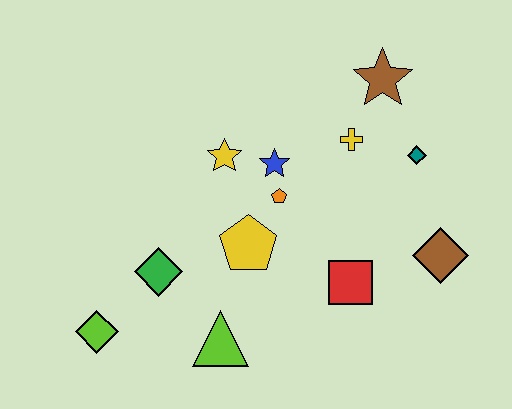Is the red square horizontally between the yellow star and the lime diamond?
No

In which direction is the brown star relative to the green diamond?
The brown star is to the right of the green diamond.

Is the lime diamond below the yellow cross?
Yes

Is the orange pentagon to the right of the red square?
No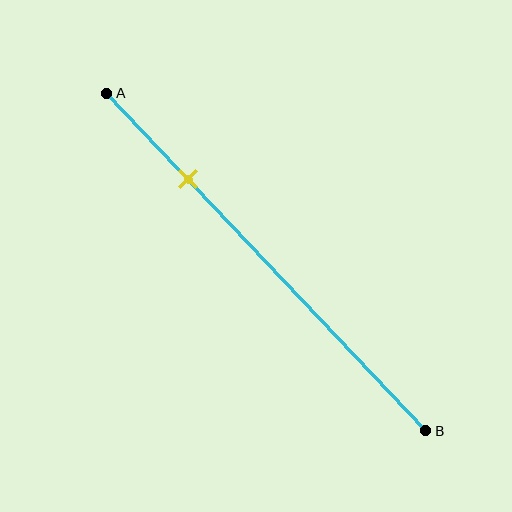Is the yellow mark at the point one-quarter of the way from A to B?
Yes, the mark is approximately at the one-quarter point.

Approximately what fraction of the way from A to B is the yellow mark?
The yellow mark is approximately 25% of the way from A to B.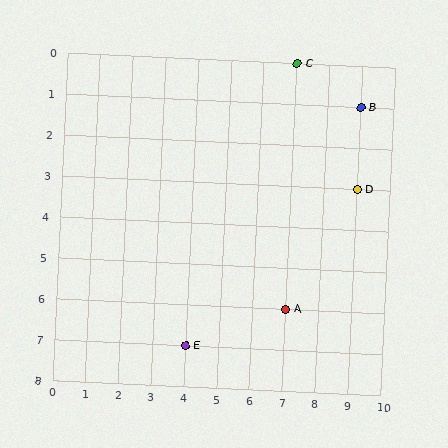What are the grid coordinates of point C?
Point C is at grid coordinates (7, 0).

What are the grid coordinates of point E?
Point E is at grid coordinates (4, 7).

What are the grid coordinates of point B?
Point B is at grid coordinates (9, 1).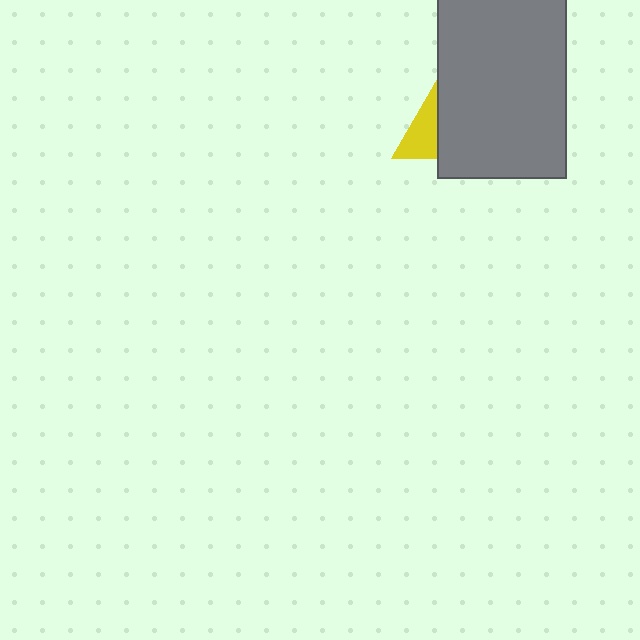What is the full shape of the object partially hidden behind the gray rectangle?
The partially hidden object is a yellow triangle.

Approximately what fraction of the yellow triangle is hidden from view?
Roughly 59% of the yellow triangle is hidden behind the gray rectangle.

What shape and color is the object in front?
The object in front is a gray rectangle.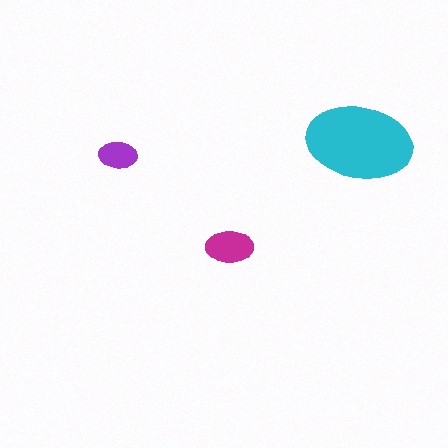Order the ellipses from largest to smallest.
the cyan one, the magenta one, the purple one.